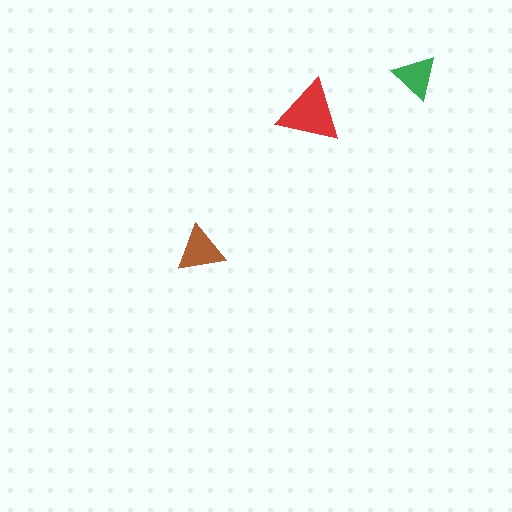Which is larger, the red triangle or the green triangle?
The red one.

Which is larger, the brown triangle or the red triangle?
The red one.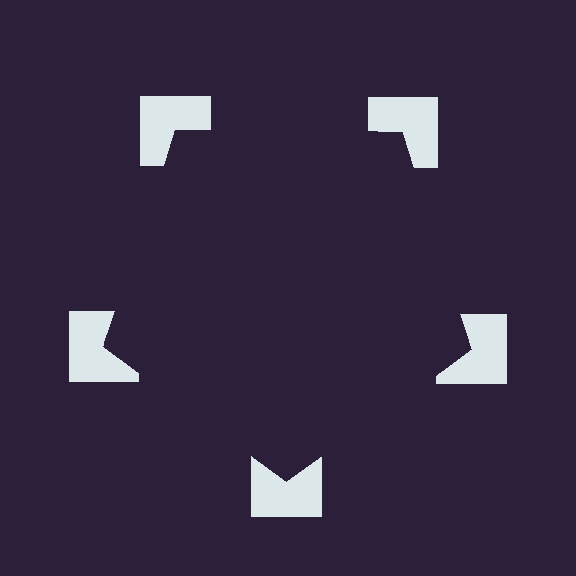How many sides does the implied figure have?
5 sides.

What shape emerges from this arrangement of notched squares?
An illusory pentagon — its edges are inferred from the aligned wedge cuts in the notched squares, not physically drawn.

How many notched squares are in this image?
There are 5 — one at each vertex of the illusory pentagon.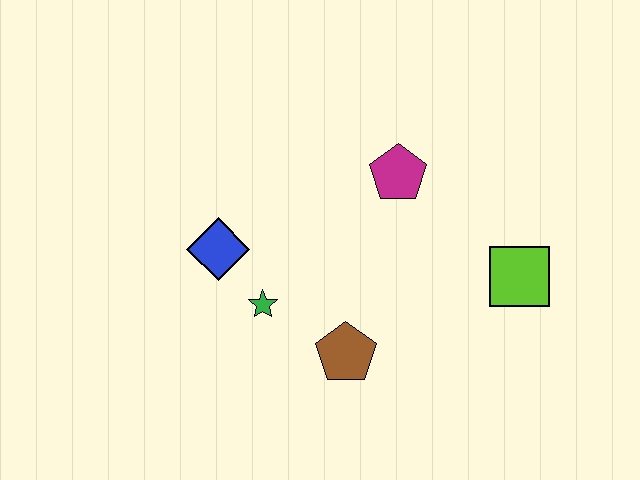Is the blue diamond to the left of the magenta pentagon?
Yes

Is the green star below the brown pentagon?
No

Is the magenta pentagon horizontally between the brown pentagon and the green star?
No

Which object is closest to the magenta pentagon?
The lime square is closest to the magenta pentagon.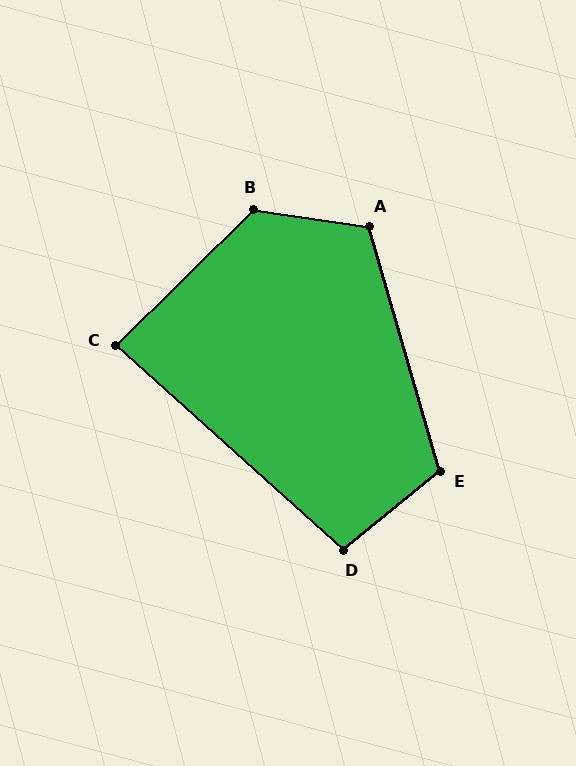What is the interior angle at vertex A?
Approximately 114 degrees (obtuse).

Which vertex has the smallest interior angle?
C, at approximately 86 degrees.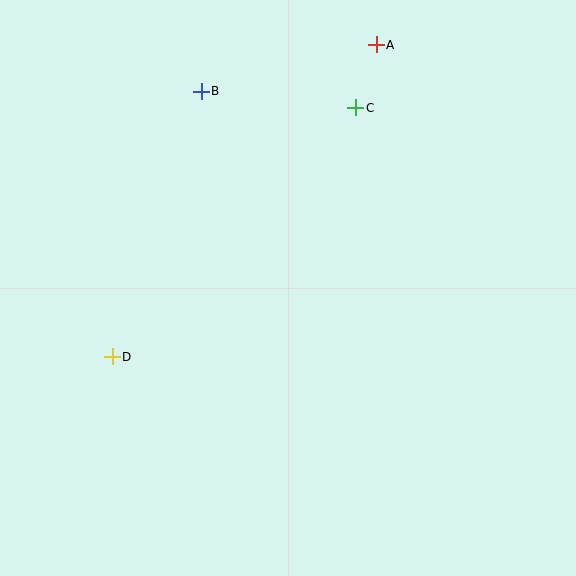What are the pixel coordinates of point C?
Point C is at (356, 108).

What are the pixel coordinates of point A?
Point A is at (376, 45).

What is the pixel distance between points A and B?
The distance between A and B is 181 pixels.